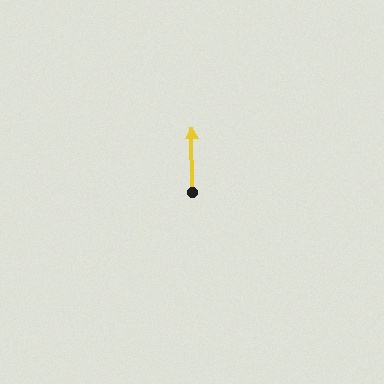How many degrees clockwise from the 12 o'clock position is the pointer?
Approximately 360 degrees.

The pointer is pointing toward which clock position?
Roughly 12 o'clock.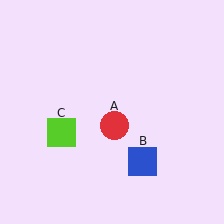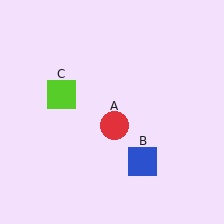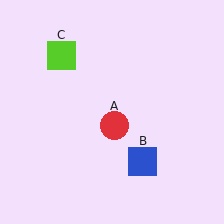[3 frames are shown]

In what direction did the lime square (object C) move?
The lime square (object C) moved up.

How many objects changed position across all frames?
1 object changed position: lime square (object C).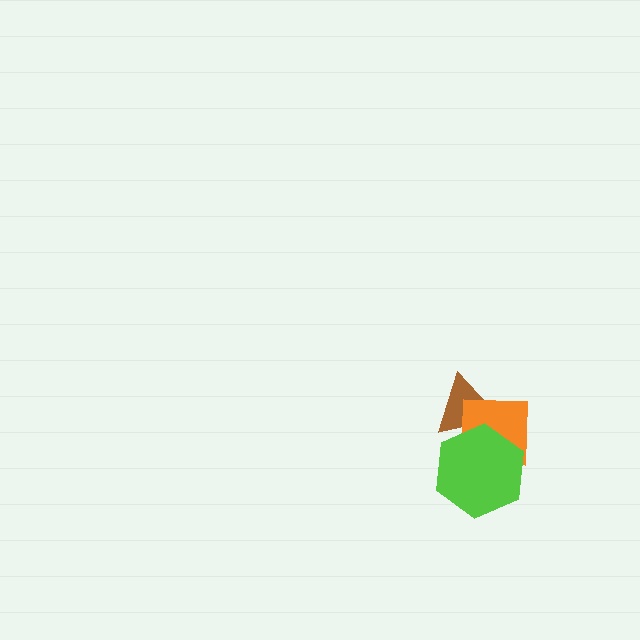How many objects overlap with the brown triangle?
2 objects overlap with the brown triangle.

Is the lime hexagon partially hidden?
No, no other shape covers it.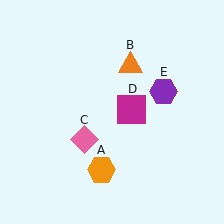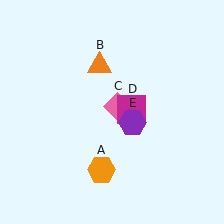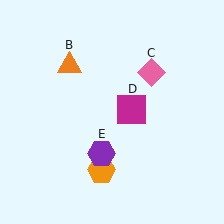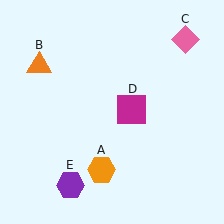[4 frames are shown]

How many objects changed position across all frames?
3 objects changed position: orange triangle (object B), pink diamond (object C), purple hexagon (object E).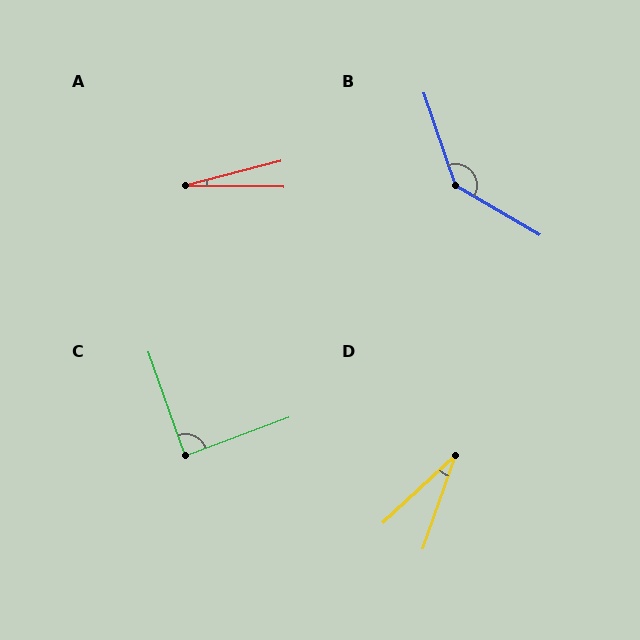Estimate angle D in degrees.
Approximately 28 degrees.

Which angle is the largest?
B, at approximately 139 degrees.